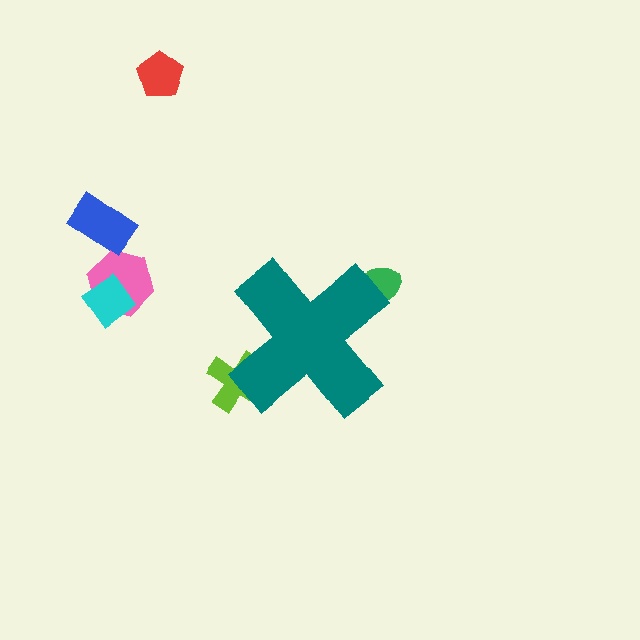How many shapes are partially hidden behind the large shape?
2 shapes are partially hidden.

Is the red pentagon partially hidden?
No, the red pentagon is fully visible.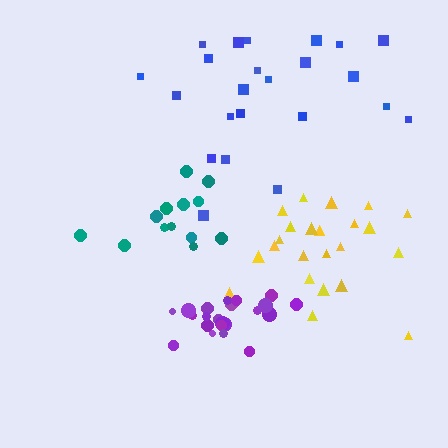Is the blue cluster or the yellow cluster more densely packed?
Yellow.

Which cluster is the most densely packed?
Purple.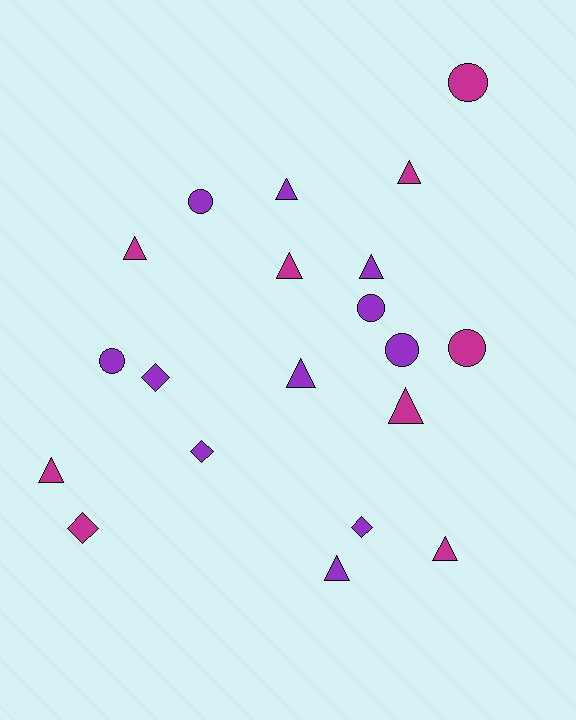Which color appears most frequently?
Purple, with 11 objects.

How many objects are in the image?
There are 20 objects.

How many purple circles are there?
There are 4 purple circles.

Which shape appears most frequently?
Triangle, with 10 objects.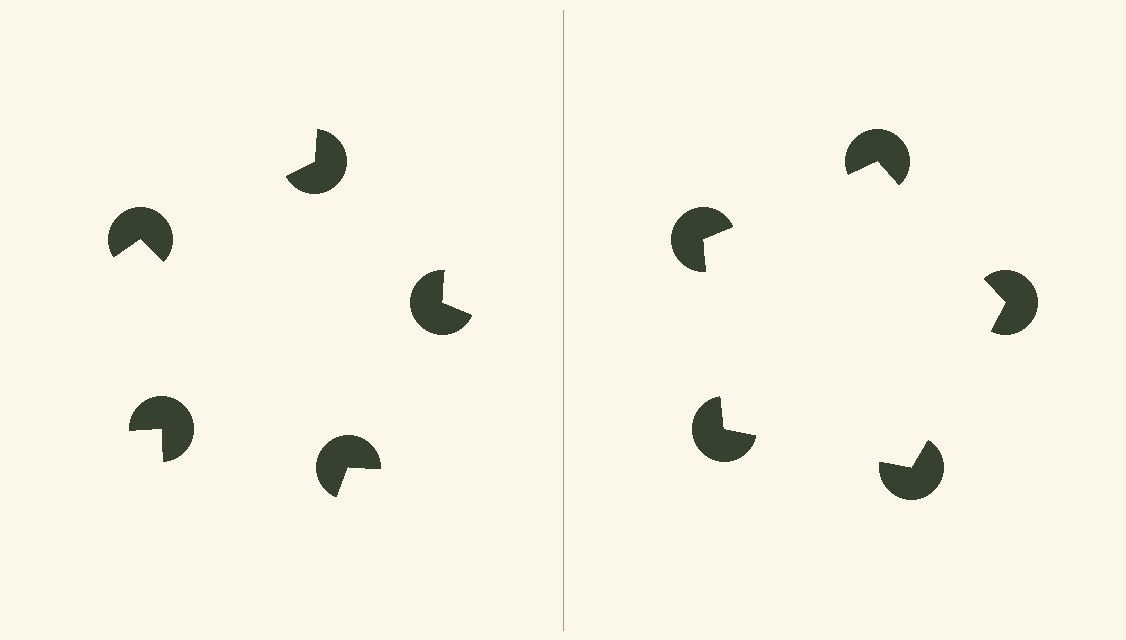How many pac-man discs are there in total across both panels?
10 — 5 on each side.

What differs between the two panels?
The pac-man discs are positioned identically on both sides; only the wedge orientations differ. On the right they align to a pentagon; on the left they are misaligned.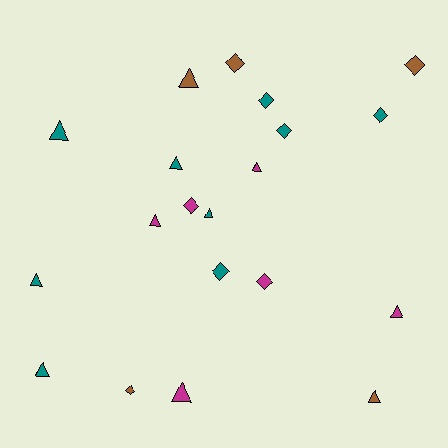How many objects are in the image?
There are 20 objects.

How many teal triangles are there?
There are 5 teal triangles.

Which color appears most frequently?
Teal, with 9 objects.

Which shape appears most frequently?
Triangle, with 11 objects.